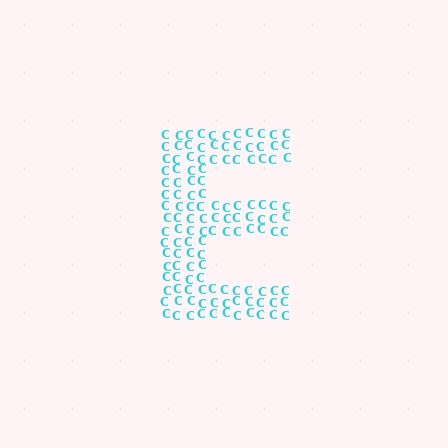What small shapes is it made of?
It is made of small letter C's.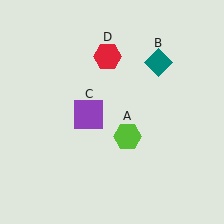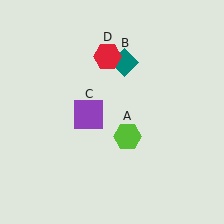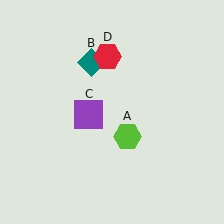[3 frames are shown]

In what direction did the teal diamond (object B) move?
The teal diamond (object B) moved left.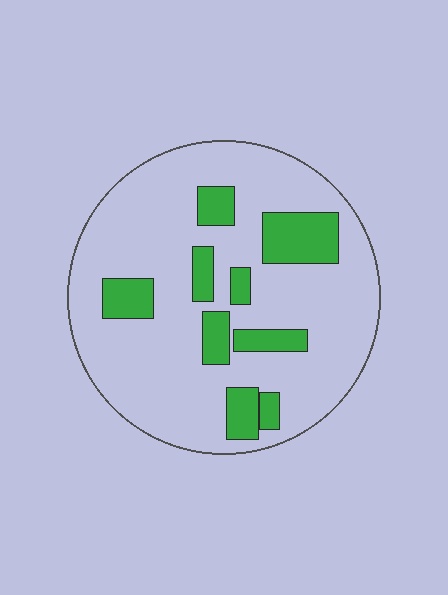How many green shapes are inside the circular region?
9.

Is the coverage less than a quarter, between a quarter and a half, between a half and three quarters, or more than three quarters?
Less than a quarter.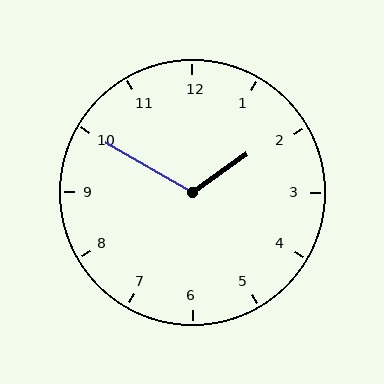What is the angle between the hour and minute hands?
Approximately 115 degrees.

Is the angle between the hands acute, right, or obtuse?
It is obtuse.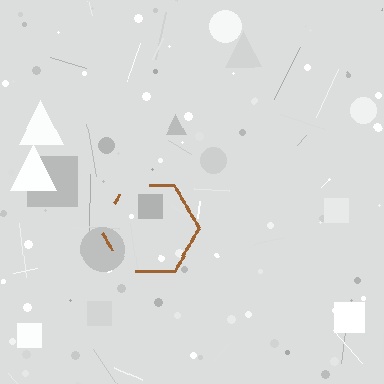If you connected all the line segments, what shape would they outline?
They would outline a hexagon.